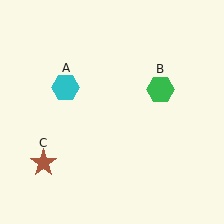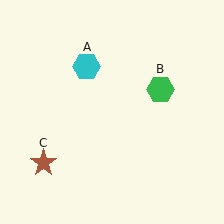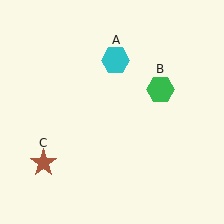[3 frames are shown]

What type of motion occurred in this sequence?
The cyan hexagon (object A) rotated clockwise around the center of the scene.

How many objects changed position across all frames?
1 object changed position: cyan hexagon (object A).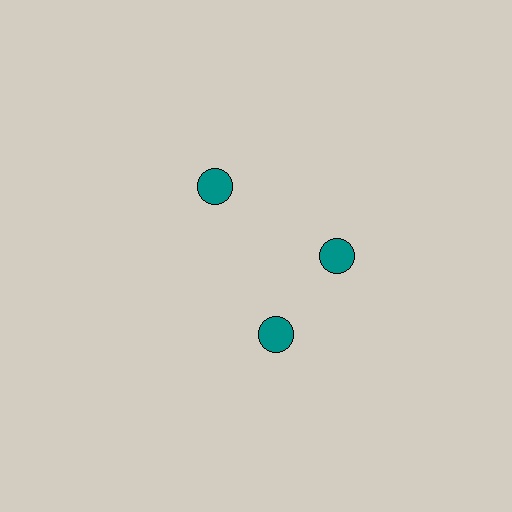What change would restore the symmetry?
The symmetry would be restored by rotating it back into even spacing with its neighbors so that all 3 circles sit at equal angles and equal distance from the center.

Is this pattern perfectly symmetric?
No. The 3 teal circles are arranged in a ring, but one element near the 7 o'clock position is rotated out of alignment along the ring, breaking the 3-fold rotational symmetry.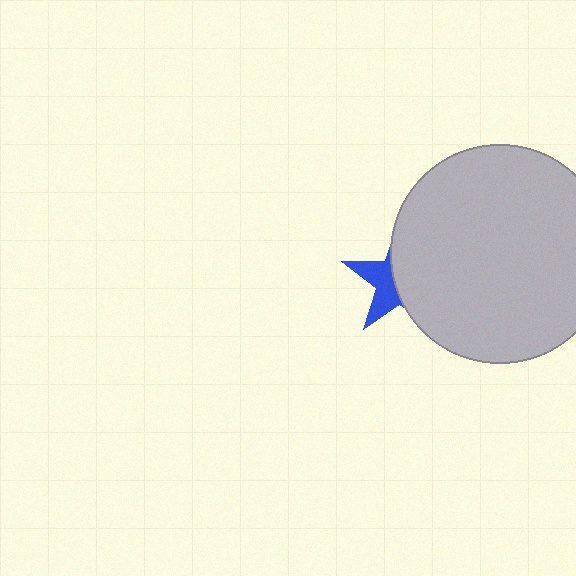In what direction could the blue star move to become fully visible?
The blue star could move left. That would shift it out from behind the light gray circle entirely.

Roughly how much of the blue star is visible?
A small part of it is visible (roughly 39%).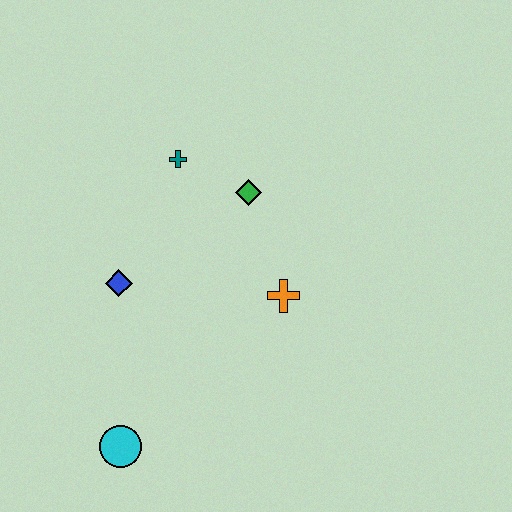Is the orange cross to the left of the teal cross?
No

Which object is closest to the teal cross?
The green diamond is closest to the teal cross.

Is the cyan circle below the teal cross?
Yes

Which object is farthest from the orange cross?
The cyan circle is farthest from the orange cross.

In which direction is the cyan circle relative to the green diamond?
The cyan circle is below the green diamond.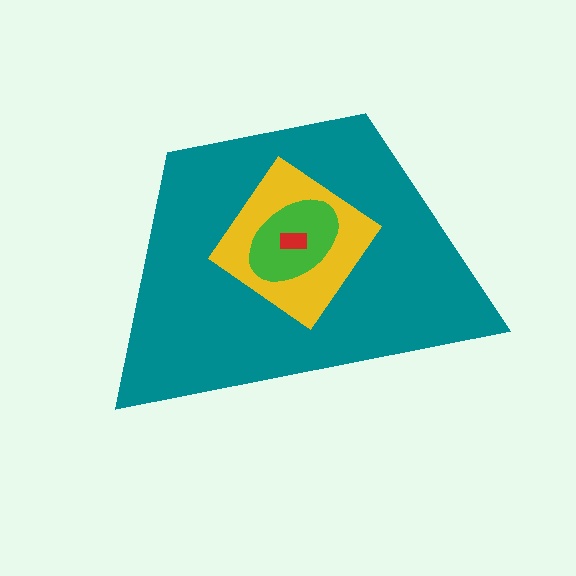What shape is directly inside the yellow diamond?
The green ellipse.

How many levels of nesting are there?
4.